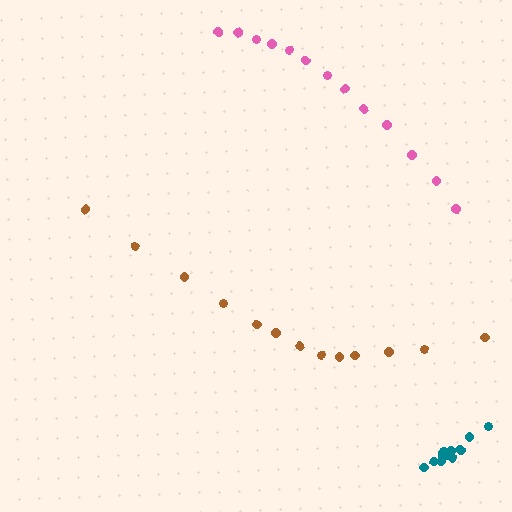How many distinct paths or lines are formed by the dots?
There are 3 distinct paths.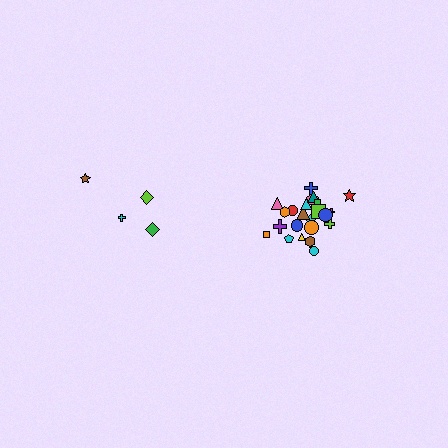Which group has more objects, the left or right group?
The right group.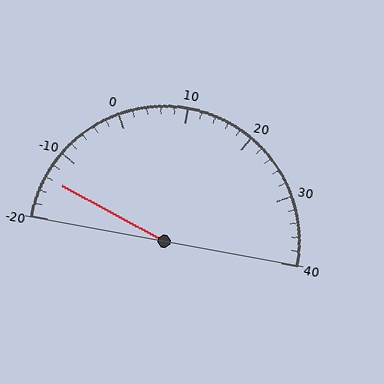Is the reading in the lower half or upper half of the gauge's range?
The reading is in the lower half of the range (-20 to 40).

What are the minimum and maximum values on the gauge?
The gauge ranges from -20 to 40.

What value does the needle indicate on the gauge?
The needle indicates approximately -14.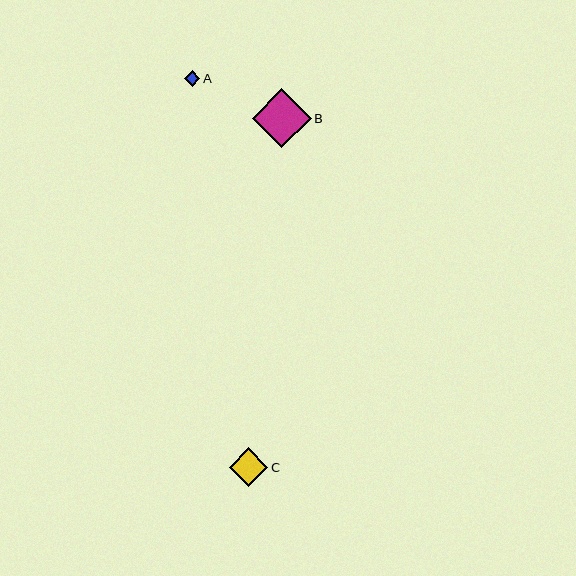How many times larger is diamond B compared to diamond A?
Diamond B is approximately 3.7 times the size of diamond A.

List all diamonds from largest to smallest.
From largest to smallest: B, C, A.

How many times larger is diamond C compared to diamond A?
Diamond C is approximately 2.5 times the size of diamond A.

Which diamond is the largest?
Diamond B is the largest with a size of approximately 59 pixels.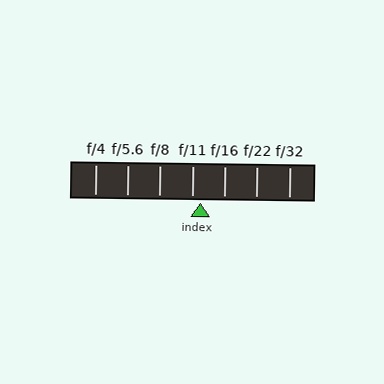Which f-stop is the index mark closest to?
The index mark is closest to f/11.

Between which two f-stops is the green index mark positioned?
The index mark is between f/11 and f/16.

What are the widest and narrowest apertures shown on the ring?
The widest aperture shown is f/4 and the narrowest is f/32.